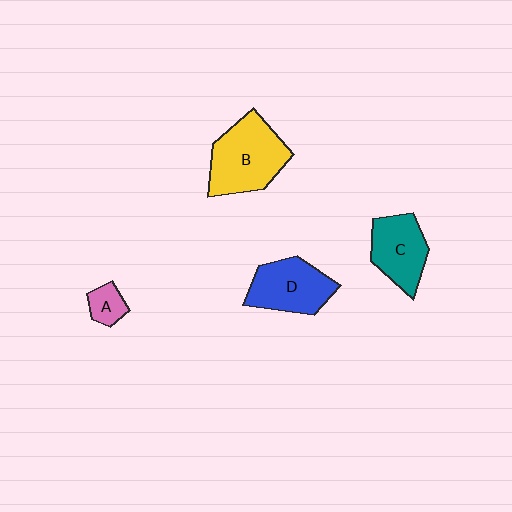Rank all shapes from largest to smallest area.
From largest to smallest: B (yellow), D (blue), C (teal), A (pink).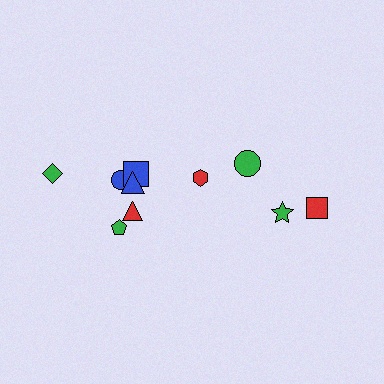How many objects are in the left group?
There are 7 objects.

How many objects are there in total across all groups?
There are 10 objects.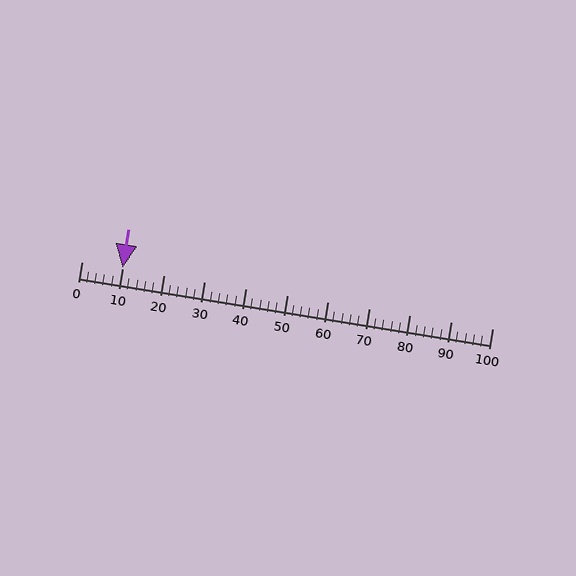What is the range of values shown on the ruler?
The ruler shows values from 0 to 100.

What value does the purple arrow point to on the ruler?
The purple arrow points to approximately 10.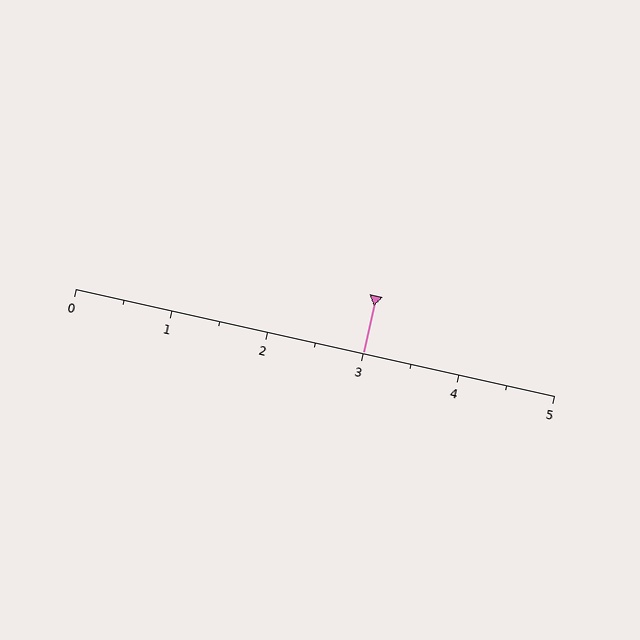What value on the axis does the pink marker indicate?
The marker indicates approximately 3.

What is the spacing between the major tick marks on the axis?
The major ticks are spaced 1 apart.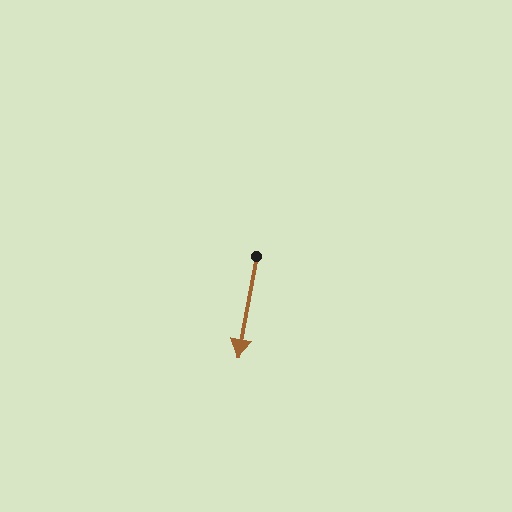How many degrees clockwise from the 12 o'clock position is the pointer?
Approximately 190 degrees.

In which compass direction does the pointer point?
South.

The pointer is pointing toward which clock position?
Roughly 6 o'clock.